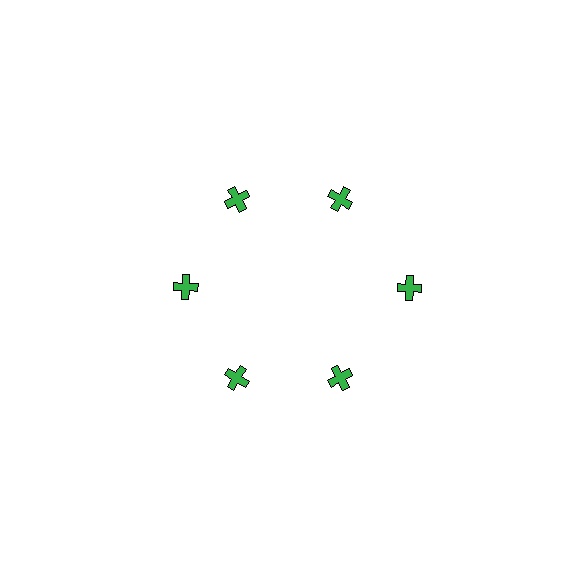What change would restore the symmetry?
The symmetry would be restored by moving it inward, back onto the ring so that all 6 crosses sit at equal angles and equal distance from the center.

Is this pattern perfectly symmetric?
No. The 6 green crosses are arranged in a ring, but one element near the 3 o'clock position is pushed outward from the center, breaking the 6-fold rotational symmetry.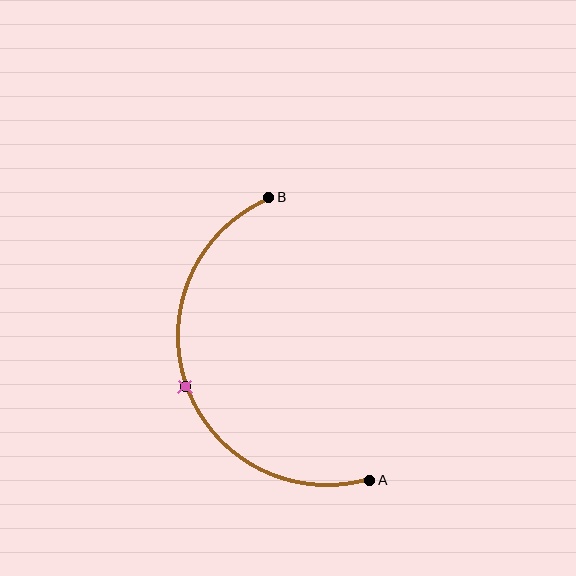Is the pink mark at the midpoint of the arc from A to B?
Yes. The pink mark lies on the arc at equal arc-length from both A and B — it is the arc midpoint.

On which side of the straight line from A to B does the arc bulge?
The arc bulges to the left of the straight line connecting A and B.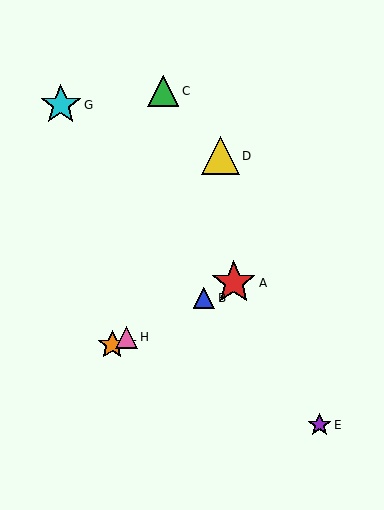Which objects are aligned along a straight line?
Objects A, B, F, H are aligned along a straight line.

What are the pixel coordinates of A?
Object A is at (234, 283).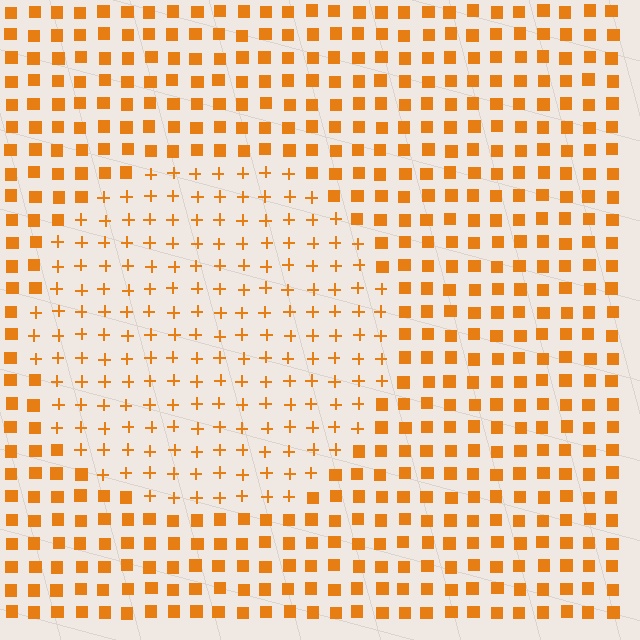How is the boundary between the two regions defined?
The boundary is defined by a change in element shape: plus signs inside vs. squares outside. All elements share the same color and spacing.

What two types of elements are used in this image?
The image uses plus signs inside the circle region and squares outside it.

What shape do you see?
I see a circle.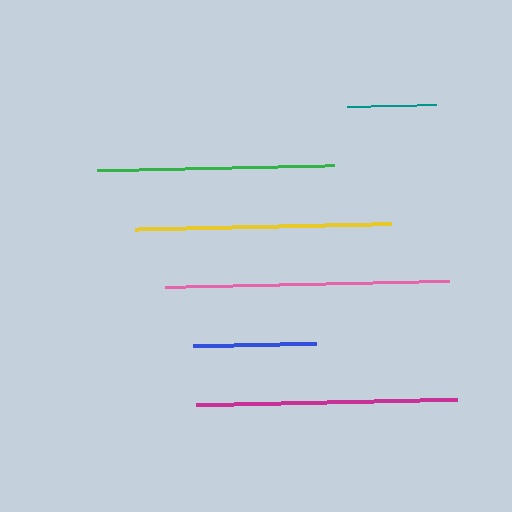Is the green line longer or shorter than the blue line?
The green line is longer than the blue line.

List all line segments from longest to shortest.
From longest to shortest: pink, magenta, yellow, green, blue, teal.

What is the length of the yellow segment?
The yellow segment is approximately 256 pixels long.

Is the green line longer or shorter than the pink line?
The pink line is longer than the green line.